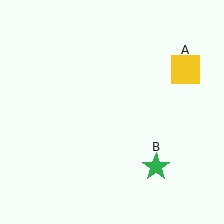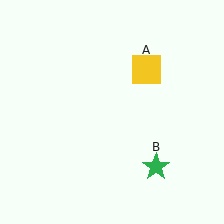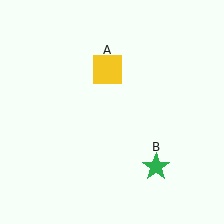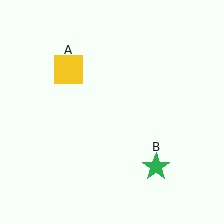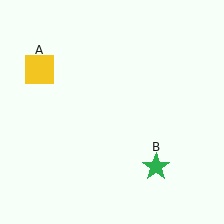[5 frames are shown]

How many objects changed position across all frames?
1 object changed position: yellow square (object A).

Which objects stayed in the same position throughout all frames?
Green star (object B) remained stationary.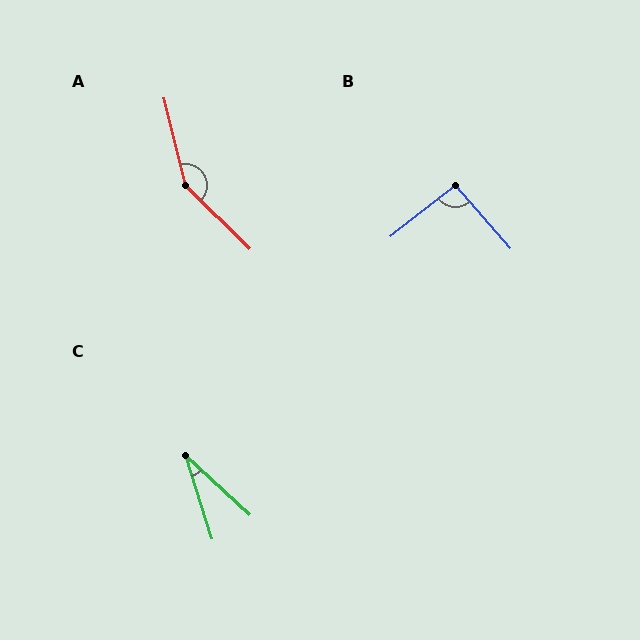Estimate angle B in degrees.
Approximately 93 degrees.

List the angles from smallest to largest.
C (29°), B (93°), A (148°).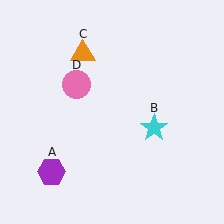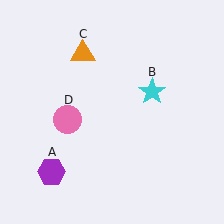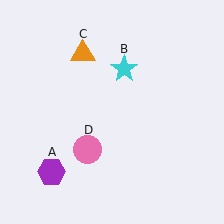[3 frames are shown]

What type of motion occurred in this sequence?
The cyan star (object B), pink circle (object D) rotated counterclockwise around the center of the scene.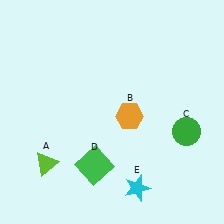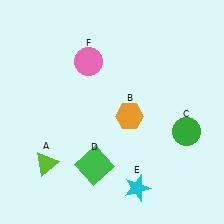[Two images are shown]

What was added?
A pink circle (F) was added in Image 2.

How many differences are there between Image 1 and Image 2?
There is 1 difference between the two images.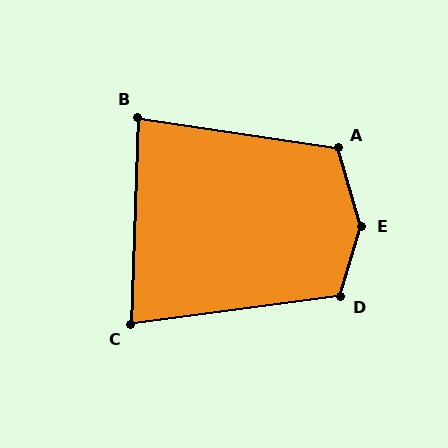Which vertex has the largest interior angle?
E, at approximately 147 degrees.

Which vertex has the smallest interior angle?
C, at approximately 80 degrees.